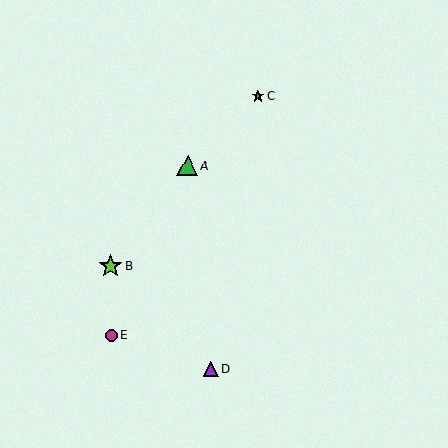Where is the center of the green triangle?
The center of the green triangle is at (188, 165).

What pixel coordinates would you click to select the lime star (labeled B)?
Click at (110, 266) to select the lime star B.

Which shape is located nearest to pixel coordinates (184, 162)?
The green triangle (labeled A) at (188, 165) is nearest to that location.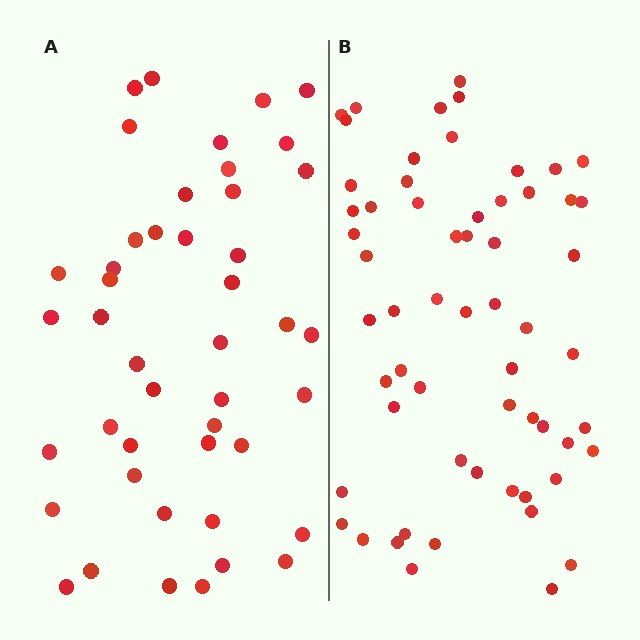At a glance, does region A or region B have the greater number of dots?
Region B (the right region) has more dots.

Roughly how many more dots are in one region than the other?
Region B has approximately 15 more dots than region A.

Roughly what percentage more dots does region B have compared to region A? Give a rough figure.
About 35% more.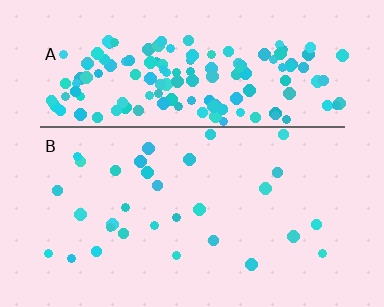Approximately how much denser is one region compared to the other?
Approximately 5.4× — region A over region B.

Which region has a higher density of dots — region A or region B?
A (the top).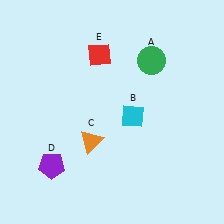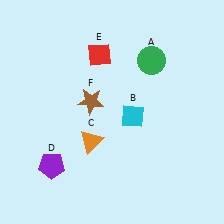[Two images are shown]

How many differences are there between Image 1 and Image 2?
There is 1 difference between the two images.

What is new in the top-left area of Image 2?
A brown star (F) was added in the top-left area of Image 2.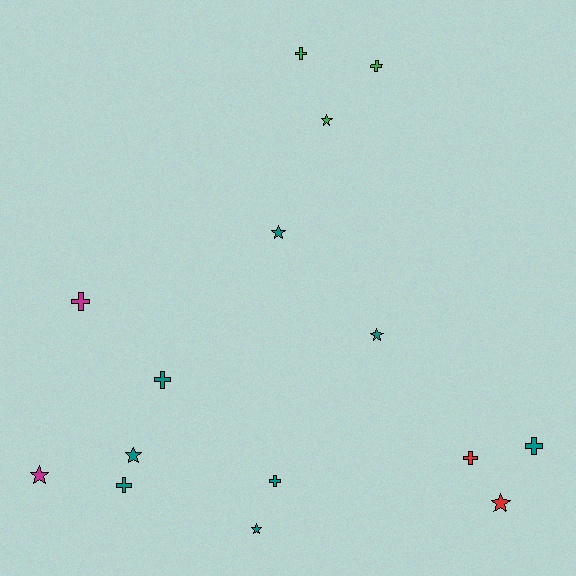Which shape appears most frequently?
Cross, with 8 objects.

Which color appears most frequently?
Teal, with 8 objects.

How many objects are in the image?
There are 15 objects.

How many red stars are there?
There is 1 red star.